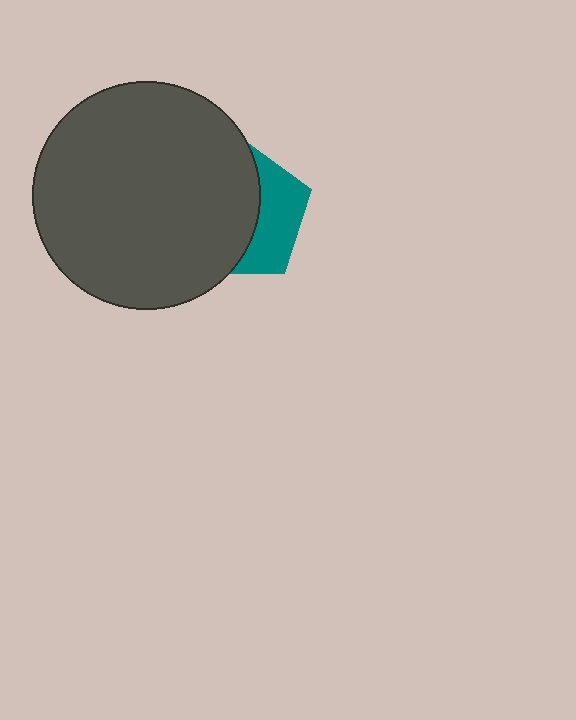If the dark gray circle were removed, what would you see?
You would see the complete teal pentagon.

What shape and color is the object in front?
The object in front is a dark gray circle.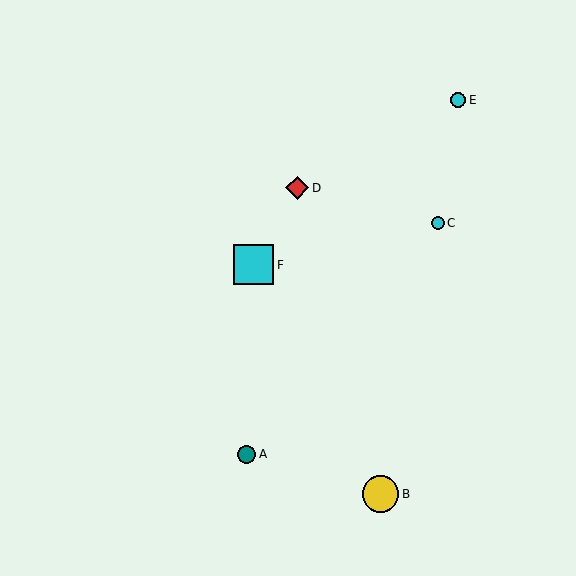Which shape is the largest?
The cyan square (labeled F) is the largest.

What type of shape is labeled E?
Shape E is a cyan circle.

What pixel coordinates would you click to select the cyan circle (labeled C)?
Click at (438, 223) to select the cyan circle C.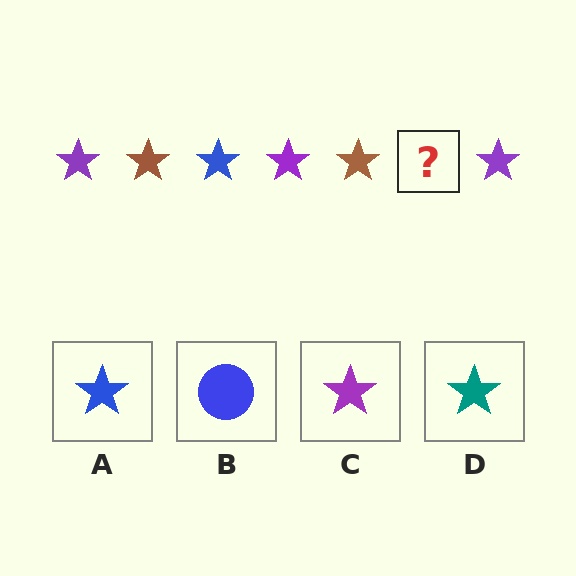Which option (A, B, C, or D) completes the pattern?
A.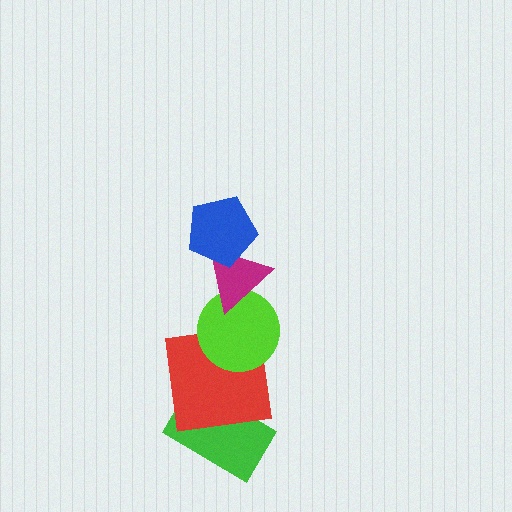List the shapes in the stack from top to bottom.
From top to bottom: the blue pentagon, the magenta triangle, the lime circle, the red square, the green rectangle.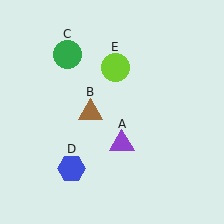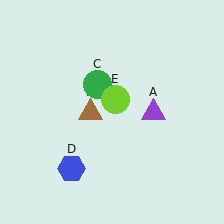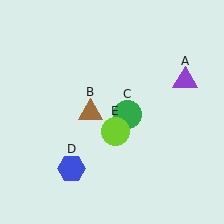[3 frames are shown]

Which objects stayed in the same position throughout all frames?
Brown triangle (object B) and blue hexagon (object D) remained stationary.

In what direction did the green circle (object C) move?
The green circle (object C) moved down and to the right.